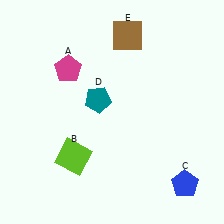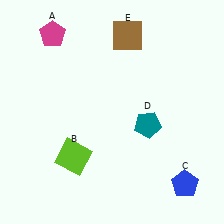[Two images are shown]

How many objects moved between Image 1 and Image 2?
2 objects moved between the two images.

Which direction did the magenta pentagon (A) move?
The magenta pentagon (A) moved up.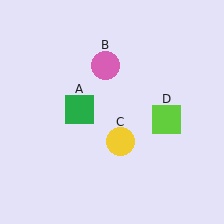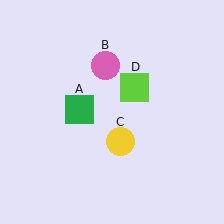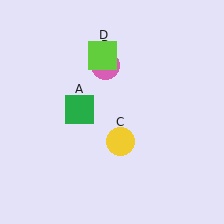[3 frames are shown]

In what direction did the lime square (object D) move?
The lime square (object D) moved up and to the left.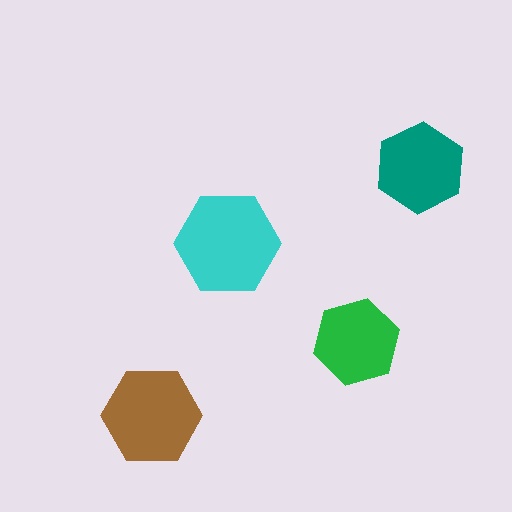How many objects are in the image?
There are 4 objects in the image.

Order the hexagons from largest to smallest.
the cyan one, the brown one, the teal one, the green one.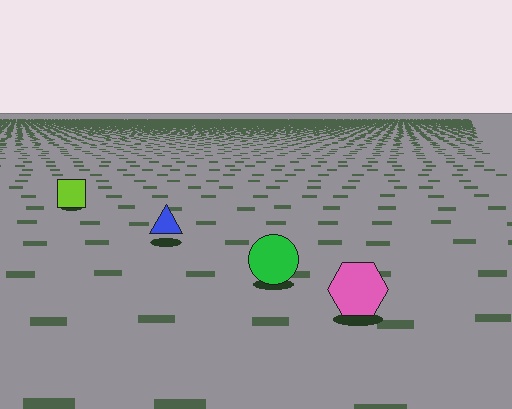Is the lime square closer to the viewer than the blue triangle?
No. The blue triangle is closer — you can tell from the texture gradient: the ground texture is coarser near it.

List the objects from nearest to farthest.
From nearest to farthest: the pink hexagon, the green circle, the blue triangle, the lime square.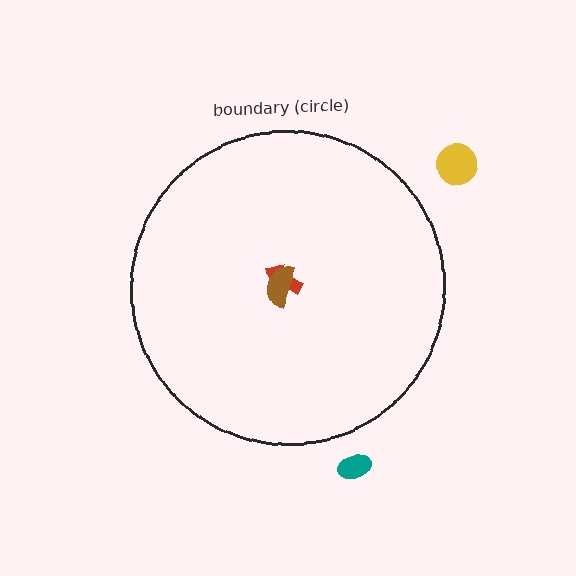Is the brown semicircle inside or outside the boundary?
Inside.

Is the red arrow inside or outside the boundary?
Inside.